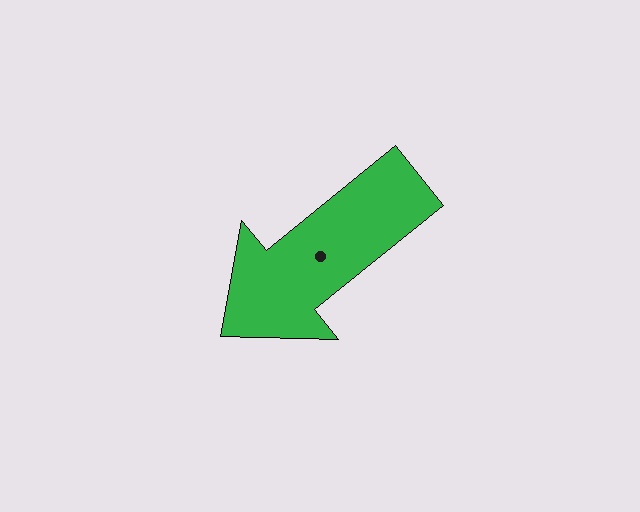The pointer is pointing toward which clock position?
Roughly 8 o'clock.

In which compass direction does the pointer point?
Southwest.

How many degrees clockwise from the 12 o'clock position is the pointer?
Approximately 231 degrees.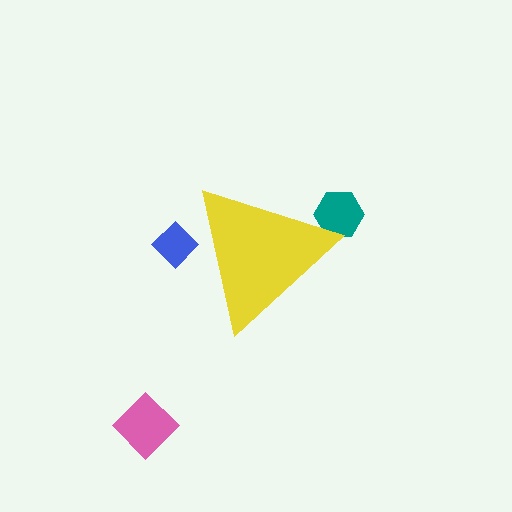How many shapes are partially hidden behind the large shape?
2 shapes are partially hidden.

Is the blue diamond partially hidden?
Yes, the blue diamond is partially hidden behind the yellow triangle.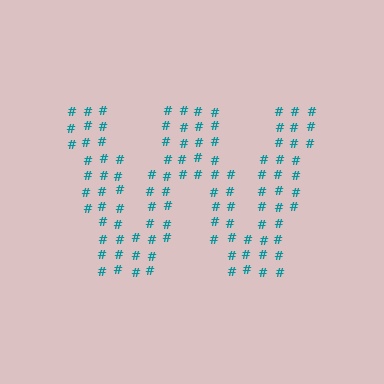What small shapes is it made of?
It is made of small hash symbols.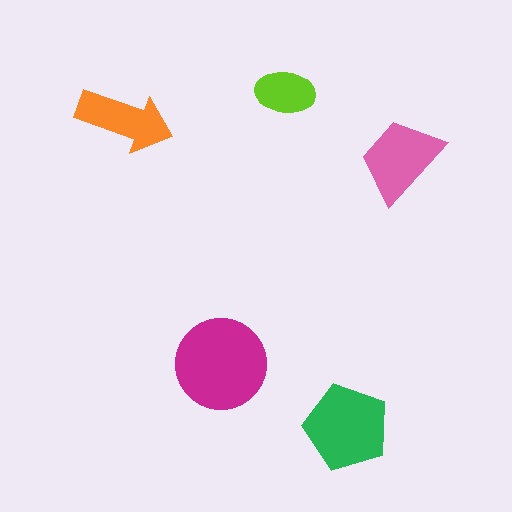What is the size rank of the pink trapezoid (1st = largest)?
3rd.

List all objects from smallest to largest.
The lime ellipse, the orange arrow, the pink trapezoid, the green pentagon, the magenta circle.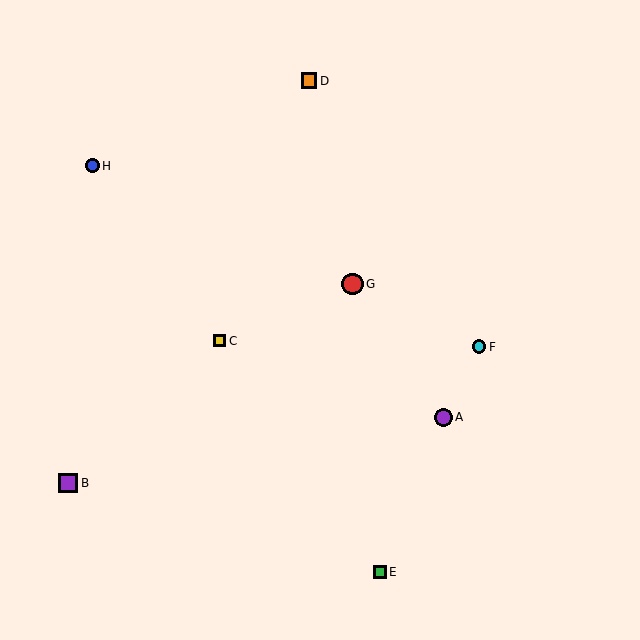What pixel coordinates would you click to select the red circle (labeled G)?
Click at (353, 284) to select the red circle G.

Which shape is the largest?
The red circle (labeled G) is the largest.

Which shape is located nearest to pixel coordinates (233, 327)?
The yellow square (labeled C) at (220, 341) is nearest to that location.